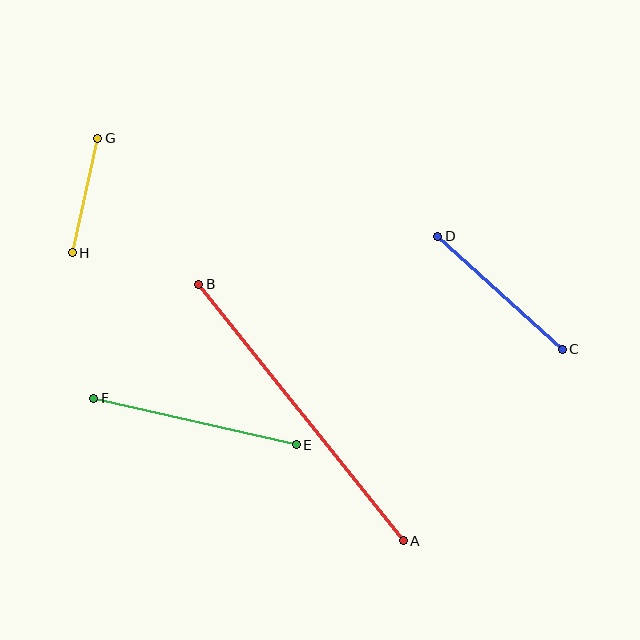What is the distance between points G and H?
The distance is approximately 117 pixels.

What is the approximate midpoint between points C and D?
The midpoint is at approximately (500, 293) pixels.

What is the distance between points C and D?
The distance is approximately 168 pixels.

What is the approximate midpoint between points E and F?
The midpoint is at approximately (195, 421) pixels.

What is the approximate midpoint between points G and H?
The midpoint is at approximately (85, 196) pixels.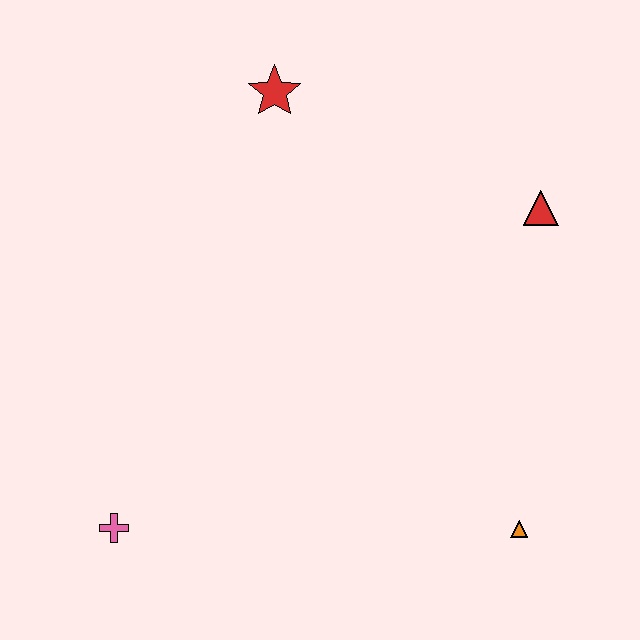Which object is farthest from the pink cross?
The red triangle is farthest from the pink cross.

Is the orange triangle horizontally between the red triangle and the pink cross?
Yes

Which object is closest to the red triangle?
The red star is closest to the red triangle.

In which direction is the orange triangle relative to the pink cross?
The orange triangle is to the right of the pink cross.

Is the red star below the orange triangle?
No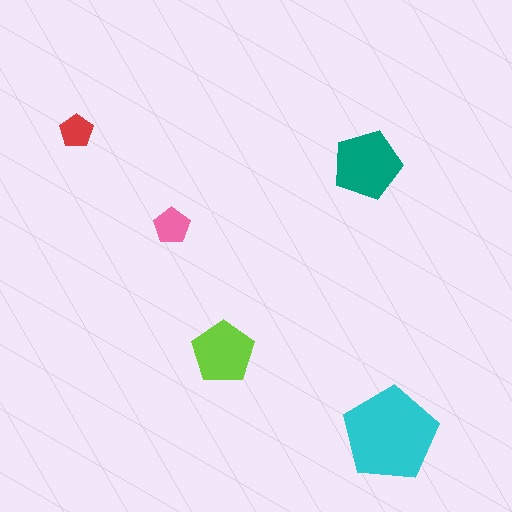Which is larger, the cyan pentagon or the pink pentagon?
The cyan one.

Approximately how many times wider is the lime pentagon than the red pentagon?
About 2 times wider.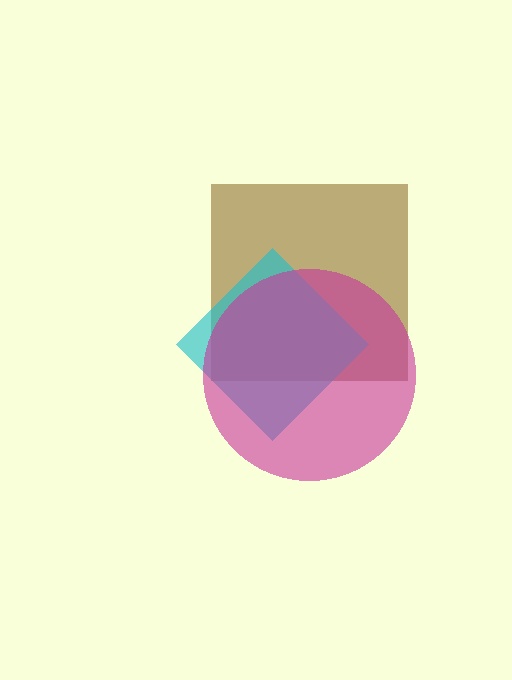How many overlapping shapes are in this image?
There are 3 overlapping shapes in the image.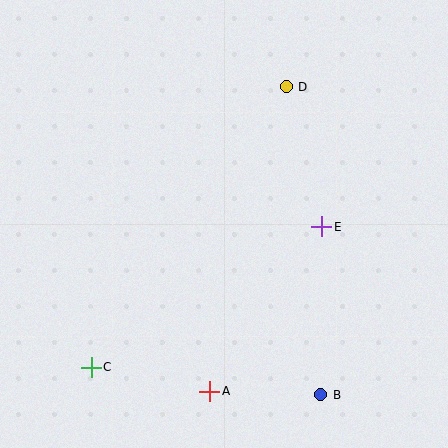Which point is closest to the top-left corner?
Point D is closest to the top-left corner.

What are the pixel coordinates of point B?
Point B is at (321, 395).